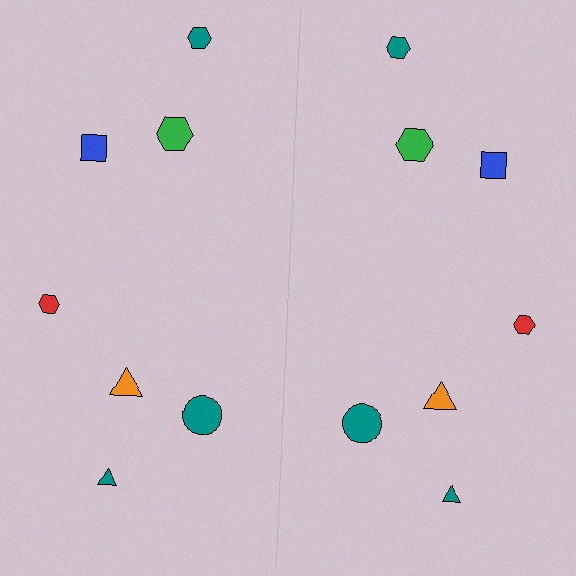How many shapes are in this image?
There are 14 shapes in this image.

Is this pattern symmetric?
Yes, this pattern has bilateral (reflection) symmetry.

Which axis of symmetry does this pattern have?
The pattern has a vertical axis of symmetry running through the center of the image.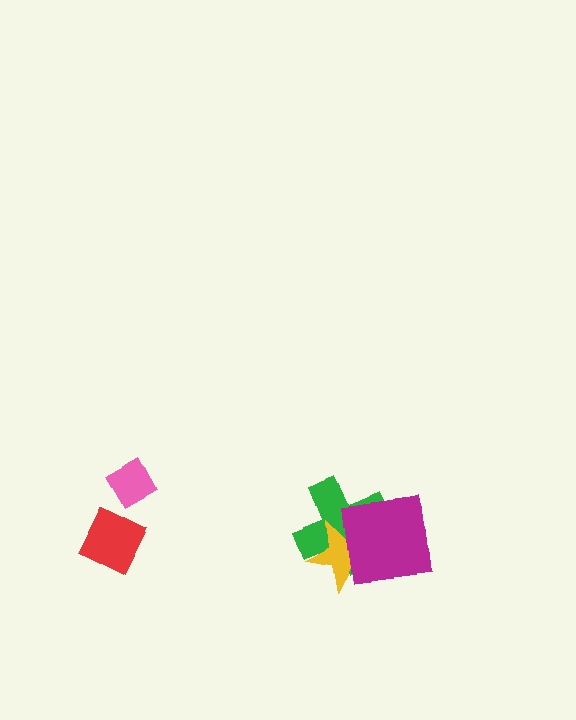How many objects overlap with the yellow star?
2 objects overlap with the yellow star.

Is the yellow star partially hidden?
Yes, it is partially covered by another shape.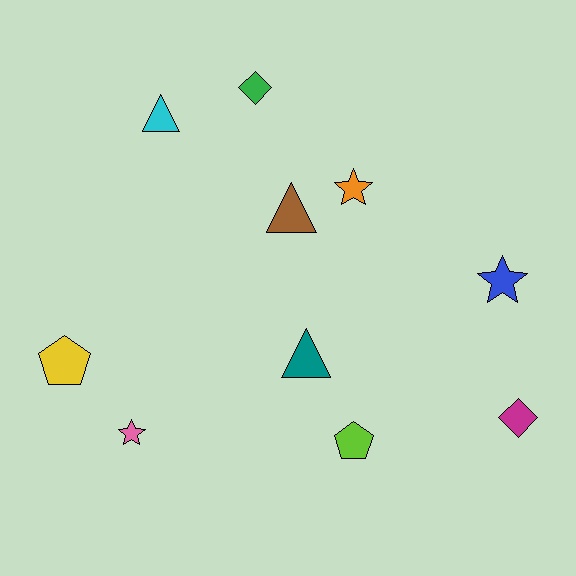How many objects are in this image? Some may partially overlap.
There are 10 objects.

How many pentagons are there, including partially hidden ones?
There are 2 pentagons.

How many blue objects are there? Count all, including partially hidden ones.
There is 1 blue object.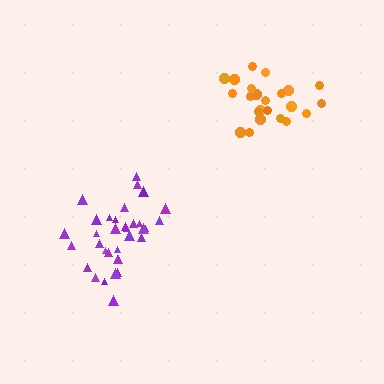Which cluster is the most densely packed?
Orange.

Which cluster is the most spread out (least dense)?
Purple.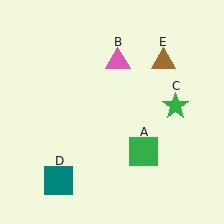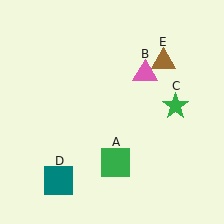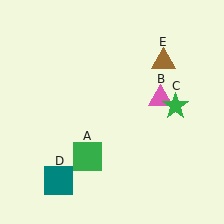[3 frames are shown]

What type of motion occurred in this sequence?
The green square (object A), pink triangle (object B) rotated clockwise around the center of the scene.